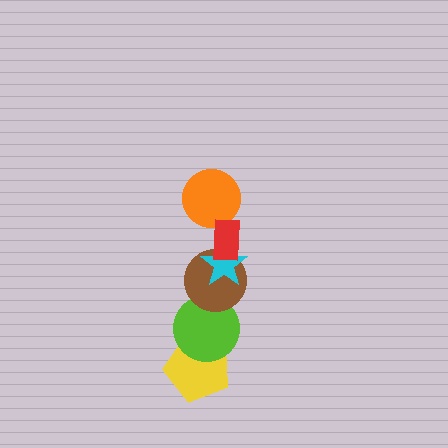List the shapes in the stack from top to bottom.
From top to bottom: the red rectangle, the orange circle, the cyan star, the brown circle, the lime circle, the yellow pentagon.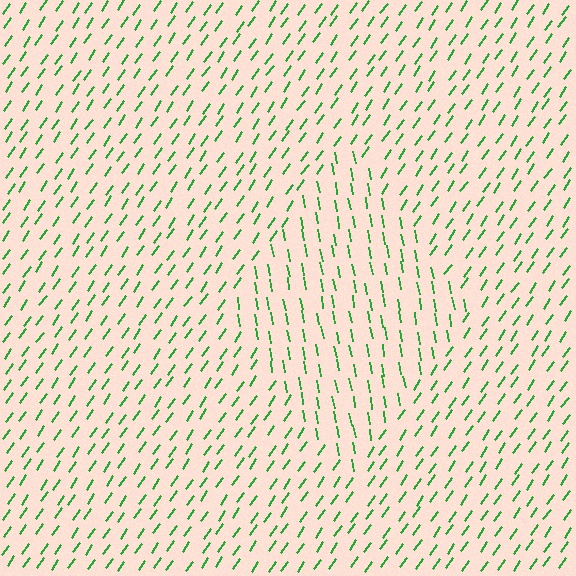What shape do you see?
I see a diamond.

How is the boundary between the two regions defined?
The boundary is defined purely by a change in line orientation (approximately 45 degrees difference). All lines are the same color and thickness.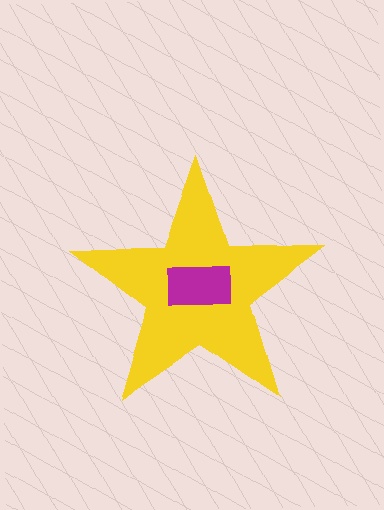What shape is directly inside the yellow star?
The magenta rectangle.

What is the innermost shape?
The magenta rectangle.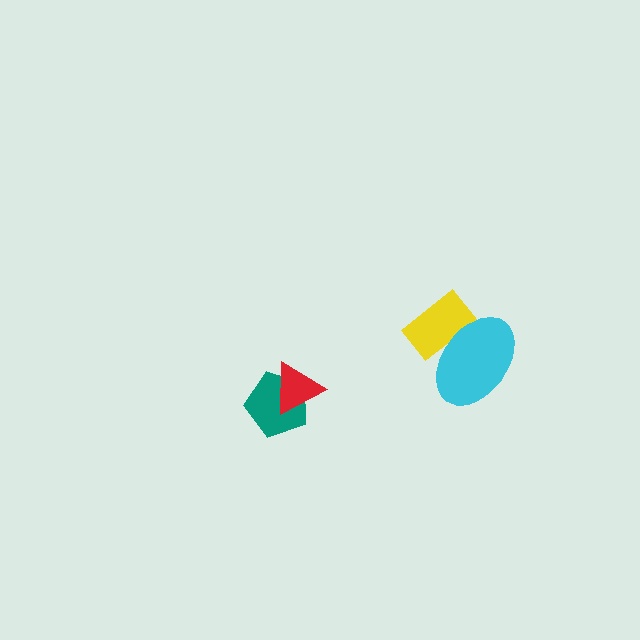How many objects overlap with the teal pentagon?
1 object overlaps with the teal pentagon.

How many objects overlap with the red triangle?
1 object overlaps with the red triangle.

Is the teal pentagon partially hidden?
Yes, it is partially covered by another shape.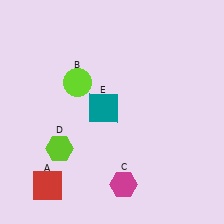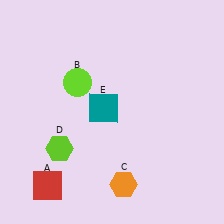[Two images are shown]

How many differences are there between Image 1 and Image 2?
There is 1 difference between the two images.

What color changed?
The hexagon (C) changed from magenta in Image 1 to orange in Image 2.